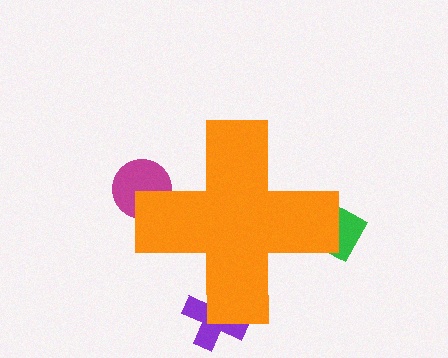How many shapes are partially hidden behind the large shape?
3 shapes are partially hidden.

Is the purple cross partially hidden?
Yes, the purple cross is partially hidden behind the orange cross.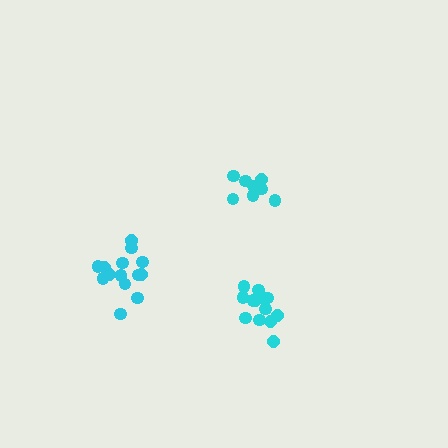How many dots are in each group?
Group 1: 10 dots, Group 2: 15 dots, Group 3: 14 dots (39 total).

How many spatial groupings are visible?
There are 3 spatial groupings.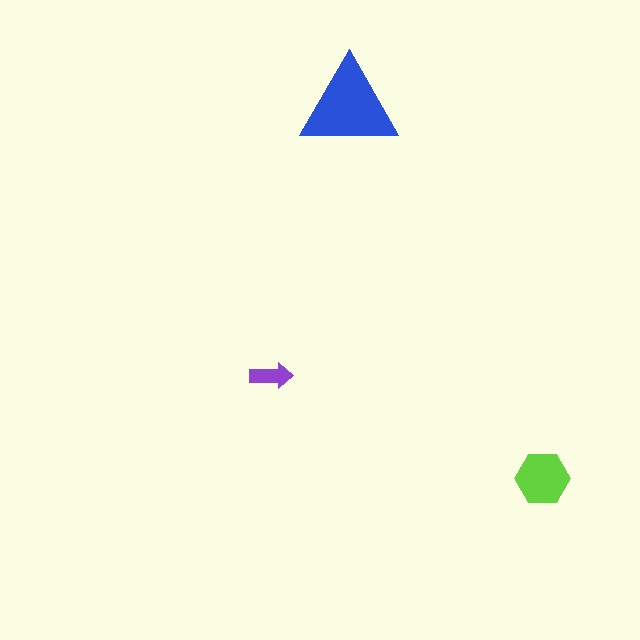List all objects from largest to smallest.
The blue triangle, the lime hexagon, the purple arrow.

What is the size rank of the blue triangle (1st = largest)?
1st.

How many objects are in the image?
There are 3 objects in the image.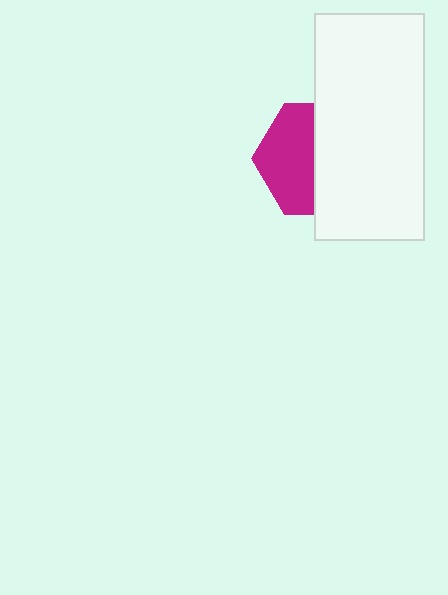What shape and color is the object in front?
The object in front is a white rectangle.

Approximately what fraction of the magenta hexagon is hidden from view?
Roughly 53% of the magenta hexagon is hidden behind the white rectangle.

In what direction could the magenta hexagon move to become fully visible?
The magenta hexagon could move left. That would shift it out from behind the white rectangle entirely.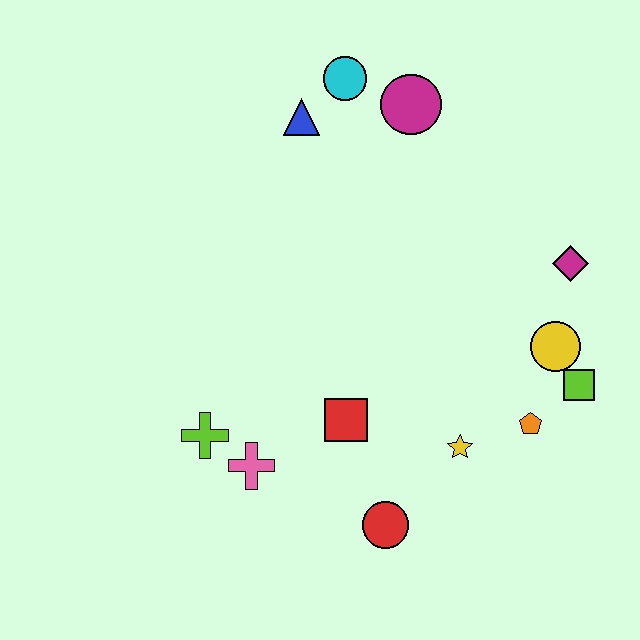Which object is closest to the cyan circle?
The blue triangle is closest to the cyan circle.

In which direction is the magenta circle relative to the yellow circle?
The magenta circle is above the yellow circle.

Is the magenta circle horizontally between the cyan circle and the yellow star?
Yes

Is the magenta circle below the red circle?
No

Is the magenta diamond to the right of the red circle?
Yes